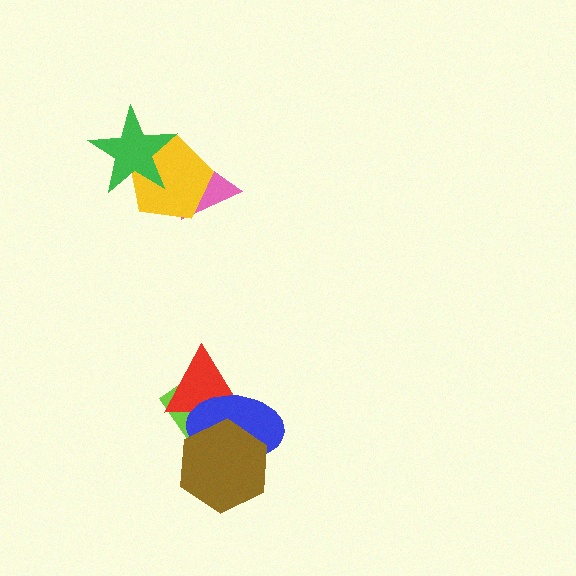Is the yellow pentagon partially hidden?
Yes, it is partially covered by another shape.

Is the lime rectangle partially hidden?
Yes, it is partially covered by another shape.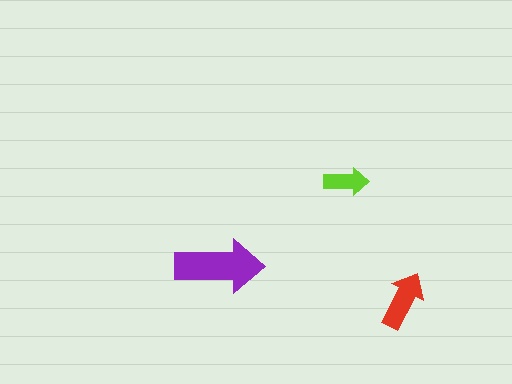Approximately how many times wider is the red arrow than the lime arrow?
About 1.5 times wider.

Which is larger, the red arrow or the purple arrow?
The purple one.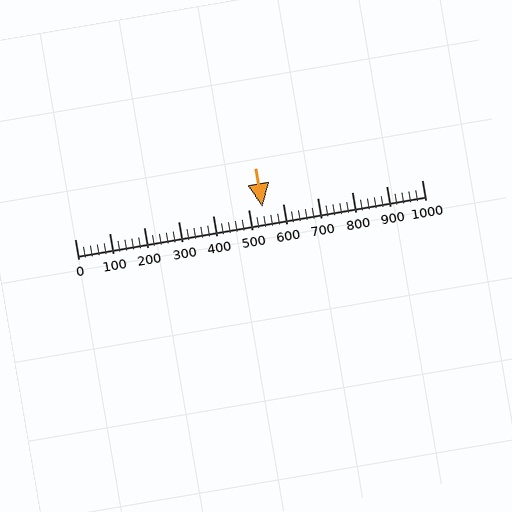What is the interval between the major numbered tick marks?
The major tick marks are spaced 100 units apart.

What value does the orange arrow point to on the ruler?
The orange arrow points to approximately 540.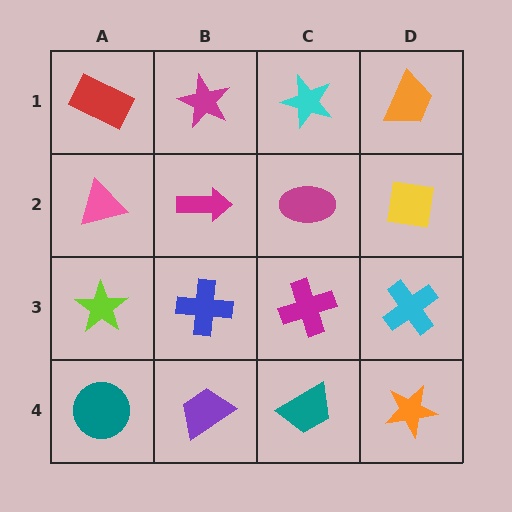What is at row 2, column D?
A yellow square.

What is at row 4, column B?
A purple trapezoid.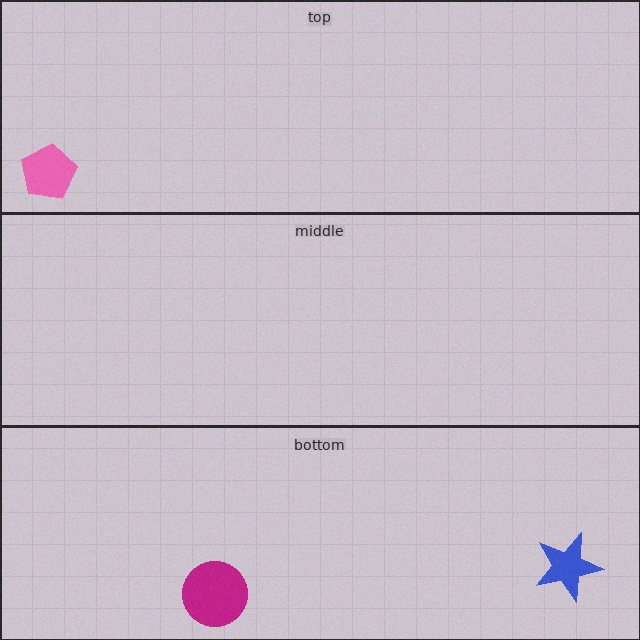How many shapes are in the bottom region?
2.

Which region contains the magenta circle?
The bottom region.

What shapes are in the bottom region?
The blue star, the magenta circle.